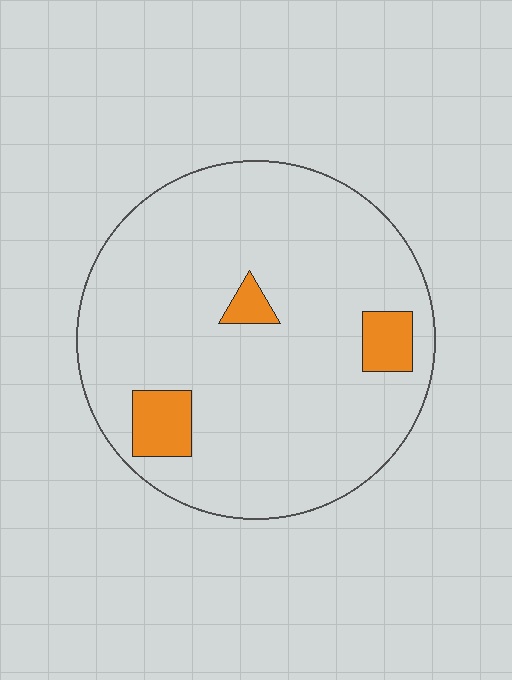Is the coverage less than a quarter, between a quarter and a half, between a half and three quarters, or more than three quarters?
Less than a quarter.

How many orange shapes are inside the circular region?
3.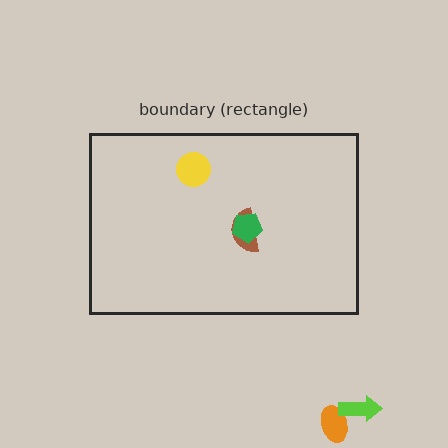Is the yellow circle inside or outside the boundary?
Inside.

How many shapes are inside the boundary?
3 inside, 2 outside.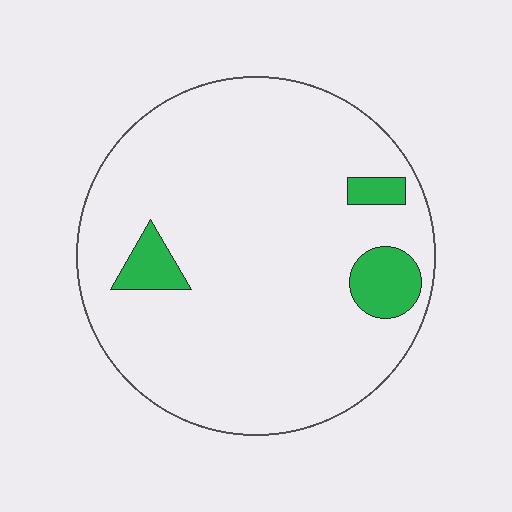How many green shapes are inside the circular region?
3.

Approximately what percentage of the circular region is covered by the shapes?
Approximately 10%.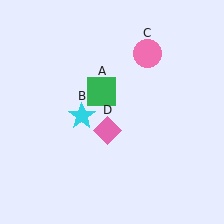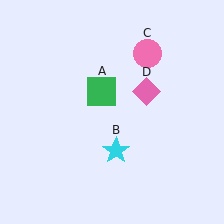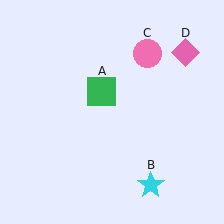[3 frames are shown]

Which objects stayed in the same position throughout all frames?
Green square (object A) and pink circle (object C) remained stationary.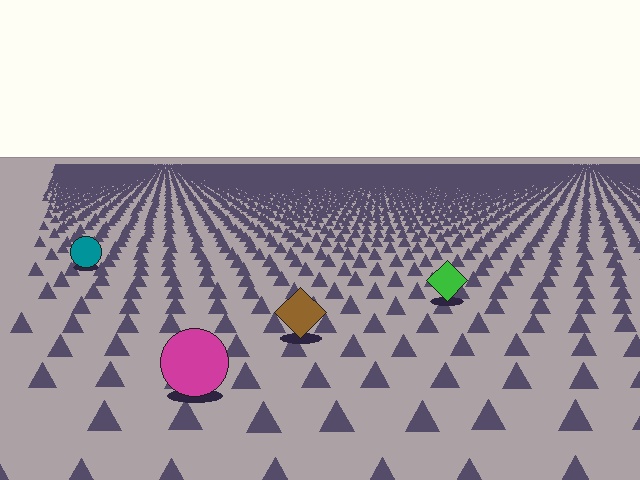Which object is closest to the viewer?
The magenta circle is closest. The texture marks near it are larger and more spread out.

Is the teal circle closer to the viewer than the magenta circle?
No. The magenta circle is closer — you can tell from the texture gradient: the ground texture is coarser near it.